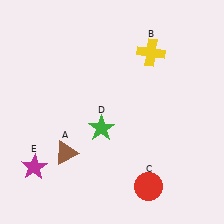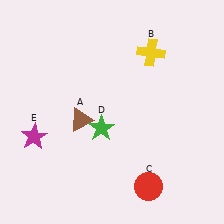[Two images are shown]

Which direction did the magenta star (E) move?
The magenta star (E) moved up.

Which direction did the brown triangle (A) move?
The brown triangle (A) moved up.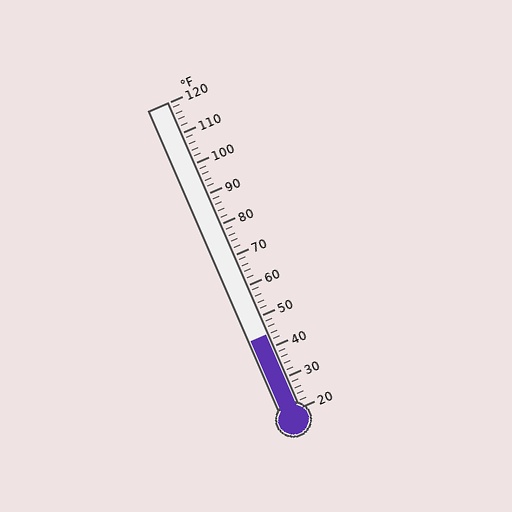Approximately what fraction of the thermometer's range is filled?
The thermometer is filled to approximately 25% of its range.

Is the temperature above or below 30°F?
The temperature is above 30°F.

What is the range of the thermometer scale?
The thermometer scale ranges from 20°F to 120°F.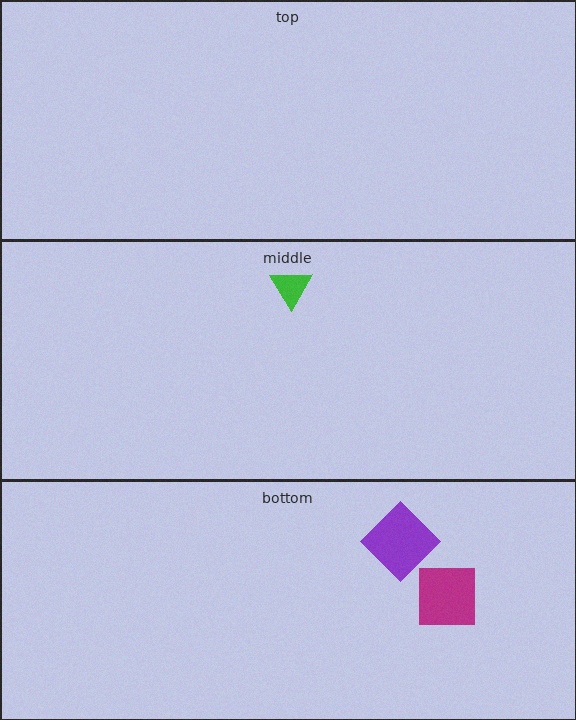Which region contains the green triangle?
The middle region.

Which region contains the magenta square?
The bottom region.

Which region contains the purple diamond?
The bottom region.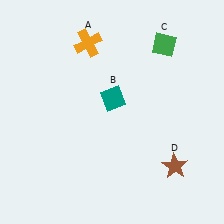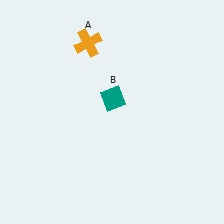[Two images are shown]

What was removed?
The green diamond (C), the brown star (D) were removed in Image 2.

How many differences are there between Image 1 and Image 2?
There are 2 differences between the two images.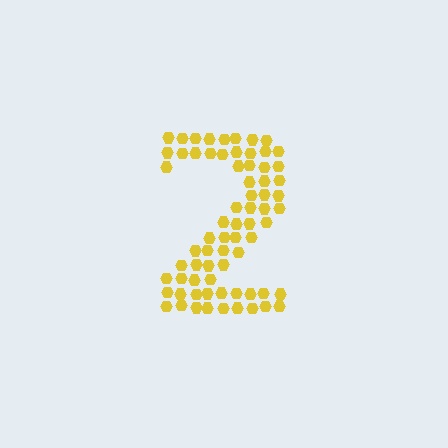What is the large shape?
The large shape is the digit 2.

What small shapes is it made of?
It is made of small hexagons.